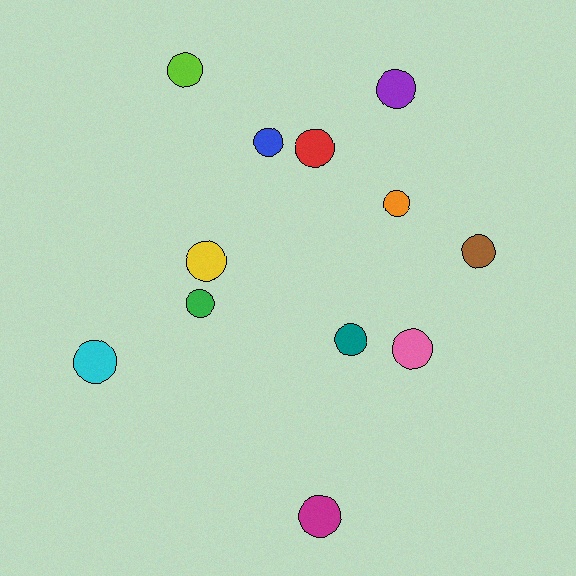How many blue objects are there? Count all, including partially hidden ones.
There is 1 blue object.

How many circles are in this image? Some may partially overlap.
There are 12 circles.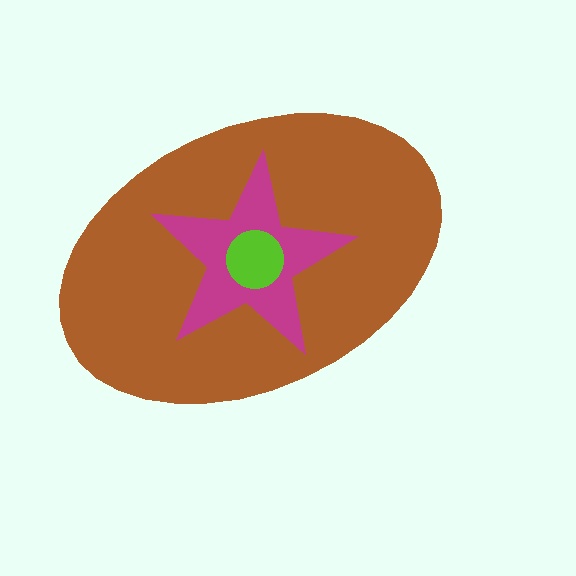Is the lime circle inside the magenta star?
Yes.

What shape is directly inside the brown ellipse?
The magenta star.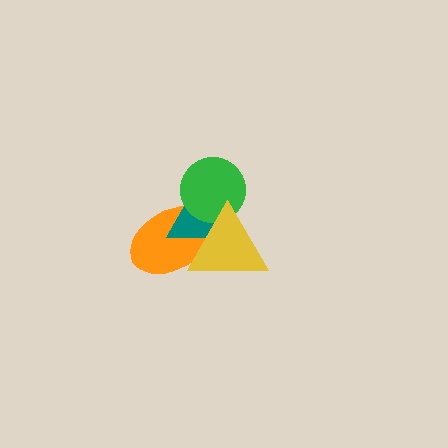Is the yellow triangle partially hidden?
No, no other shape covers it.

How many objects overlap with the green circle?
3 objects overlap with the green circle.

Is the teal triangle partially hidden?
Yes, it is partially covered by another shape.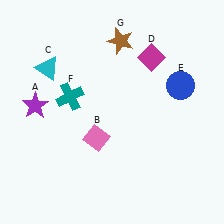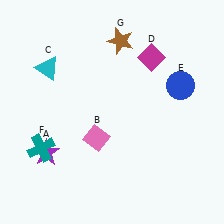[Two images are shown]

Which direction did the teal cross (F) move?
The teal cross (F) moved down.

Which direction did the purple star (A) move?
The purple star (A) moved down.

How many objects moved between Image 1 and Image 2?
2 objects moved between the two images.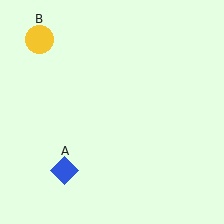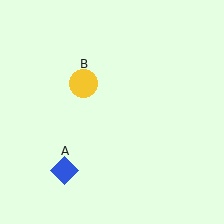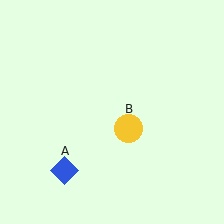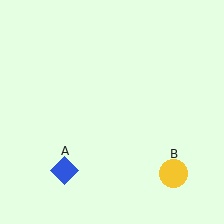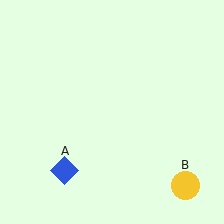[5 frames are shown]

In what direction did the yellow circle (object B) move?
The yellow circle (object B) moved down and to the right.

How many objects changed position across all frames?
1 object changed position: yellow circle (object B).